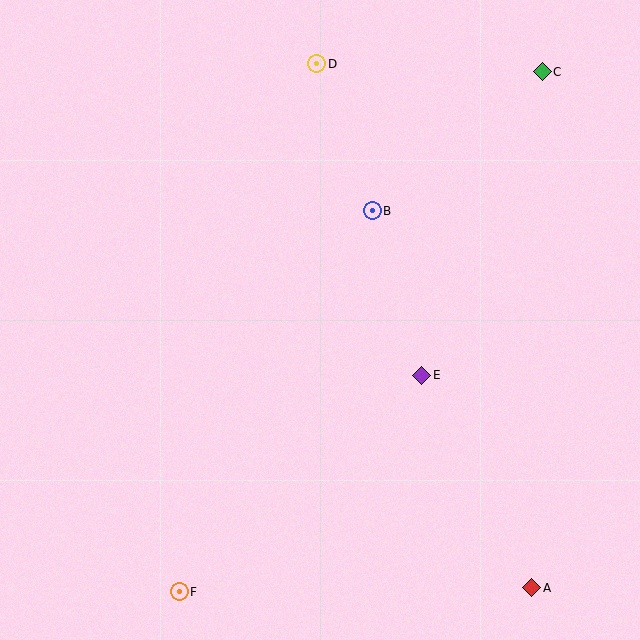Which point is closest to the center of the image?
Point E at (422, 375) is closest to the center.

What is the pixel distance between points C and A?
The distance between C and A is 516 pixels.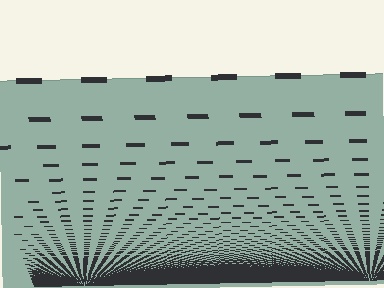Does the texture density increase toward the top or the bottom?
Density increases toward the bottom.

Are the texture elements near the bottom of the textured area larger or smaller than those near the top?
Smaller. The gradient is inverted — elements near the bottom are smaller and denser.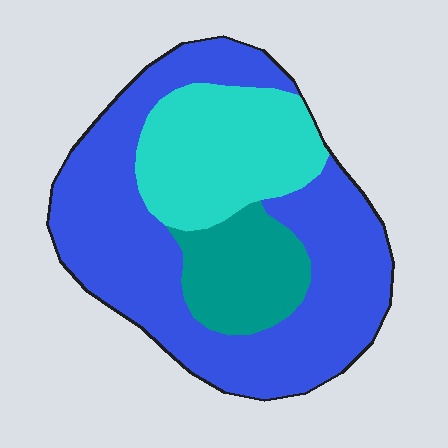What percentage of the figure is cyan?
Cyan takes up about one quarter (1/4) of the figure.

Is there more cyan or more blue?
Blue.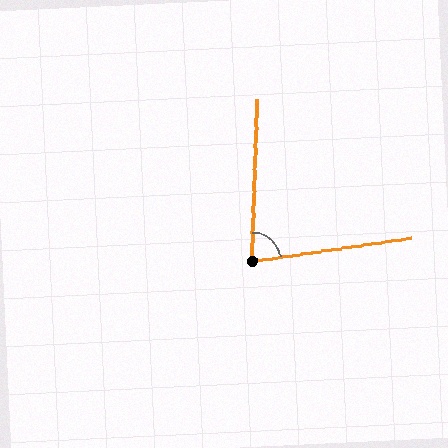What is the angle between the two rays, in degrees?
Approximately 79 degrees.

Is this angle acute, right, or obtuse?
It is acute.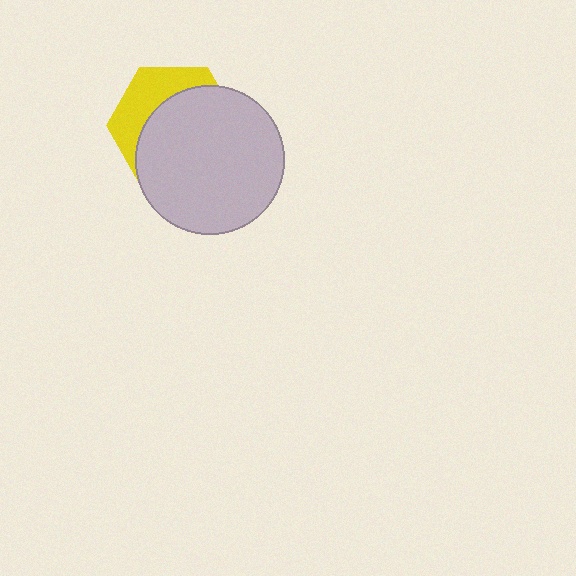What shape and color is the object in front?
The object in front is a light gray circle.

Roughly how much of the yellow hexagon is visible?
A small part of it is visible (roughly 34%).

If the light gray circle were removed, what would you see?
You would see the complete yellow hexagon.